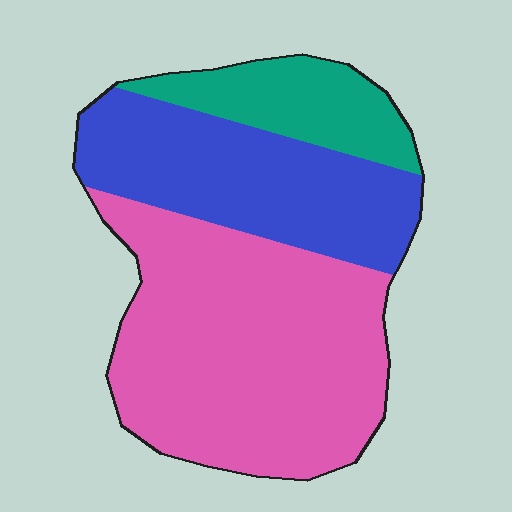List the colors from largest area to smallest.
From largest to smallest: pink, blue, teal.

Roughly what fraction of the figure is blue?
Blue covers around 30% of the figure.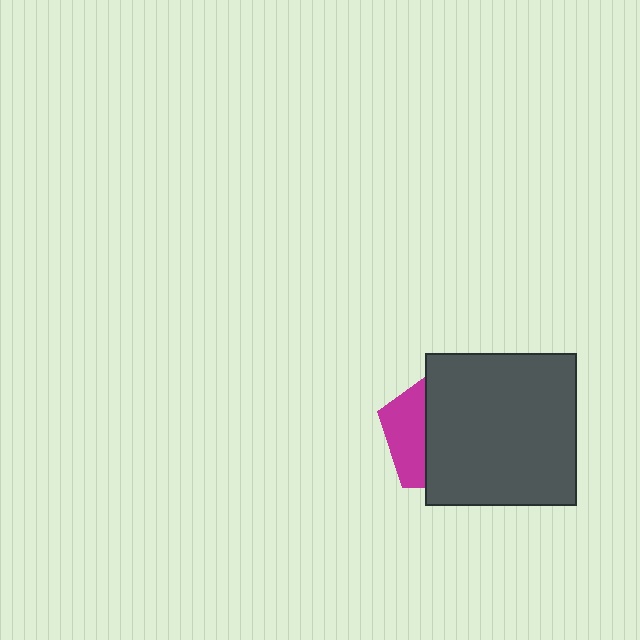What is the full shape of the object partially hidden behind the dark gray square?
The partially hidden object is a magenta pentagon.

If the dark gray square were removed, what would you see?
You would see the complete magenta pentagon.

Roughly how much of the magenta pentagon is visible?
A small part of it is visible (roughly 32%).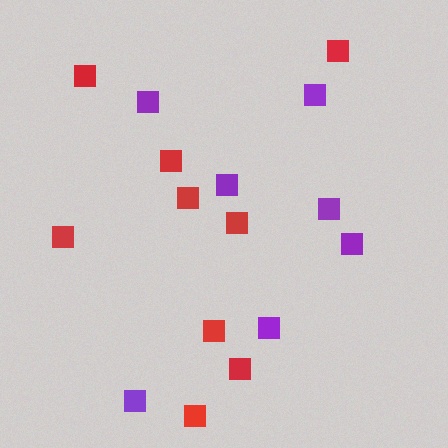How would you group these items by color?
There are 2 groups: one group of purple squares (7) and one group of red squares (9).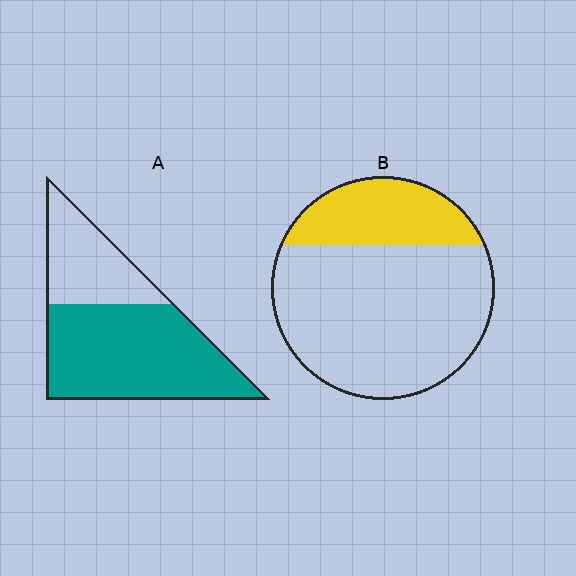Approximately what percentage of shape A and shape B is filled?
A is approximately 65% and B is approximately 25%.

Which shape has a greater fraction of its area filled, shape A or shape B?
Shape A.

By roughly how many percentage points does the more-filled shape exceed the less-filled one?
By roughly 40 percentage points (A over B).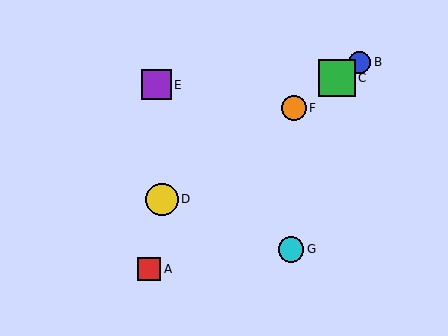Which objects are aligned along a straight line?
Objects B, C, D, F are aligned along a straight line.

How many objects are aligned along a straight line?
4 objects (B, C, D, F) are aligned along a straight line.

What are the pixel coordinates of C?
Object C is at (337, 78).